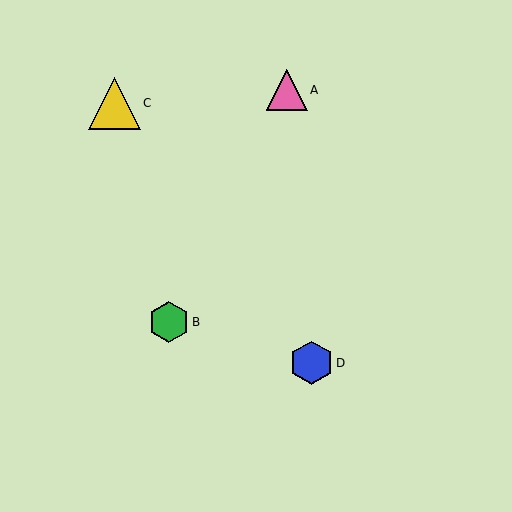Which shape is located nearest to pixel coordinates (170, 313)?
The green hexagon (labeled B) at (169, 322) is nearest to that location.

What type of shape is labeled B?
Shape B is a green hexagon.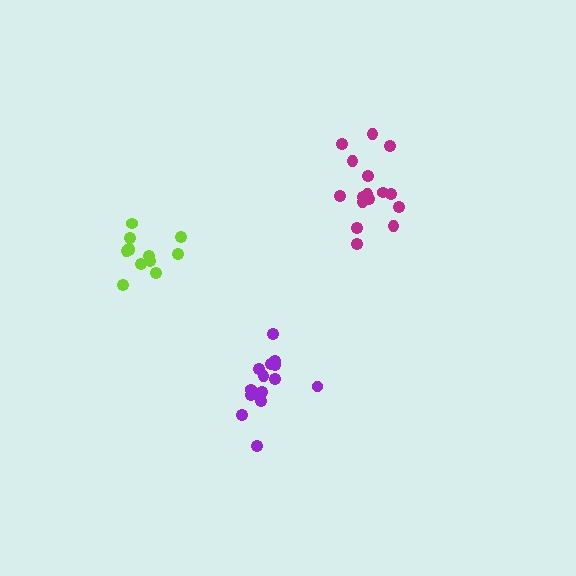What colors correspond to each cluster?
The clusters are colored: magenta, purple, lime.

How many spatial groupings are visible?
There are 3 spatial groupings.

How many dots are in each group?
Group 1: 16 dots, Group 2: 15 dots, Group 3: 12 dots (43 total).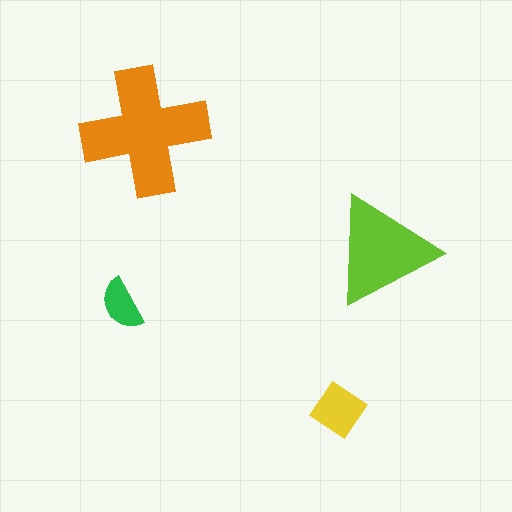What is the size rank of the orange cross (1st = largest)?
1st.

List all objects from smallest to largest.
The green semicircle, the yellow diamond, the lime triangle, the orange cross.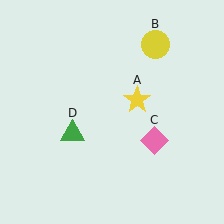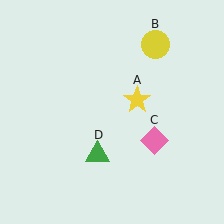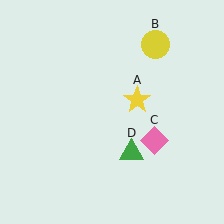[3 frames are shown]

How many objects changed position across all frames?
1 object changed position: green triangle (object D).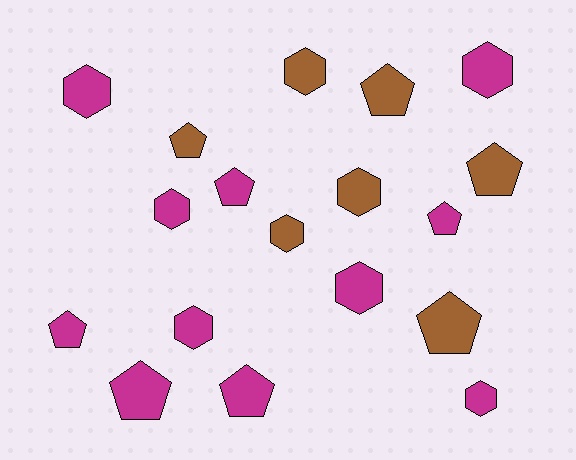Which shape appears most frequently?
Pentagon, with 9 objects.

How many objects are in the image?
There are 18 objects.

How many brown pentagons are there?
There are 4 brown pentagons.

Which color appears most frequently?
Magenta, with 11 objects.